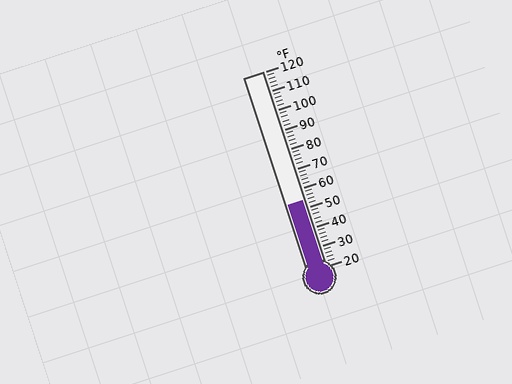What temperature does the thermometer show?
The thermometer shows approximately 54°F.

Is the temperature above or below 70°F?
The temperature is below 70°F.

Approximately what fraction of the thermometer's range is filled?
The thermometer is filled to approximately 35% of its range.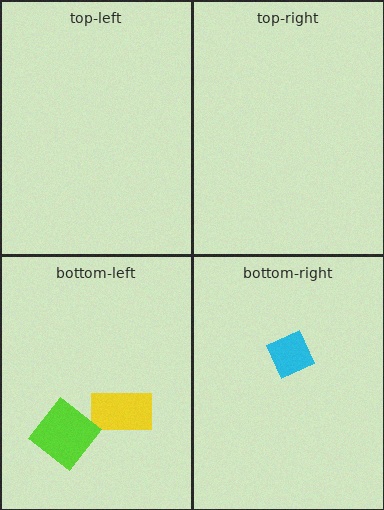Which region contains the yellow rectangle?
The bottom-left region.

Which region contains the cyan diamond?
The bottom-right region.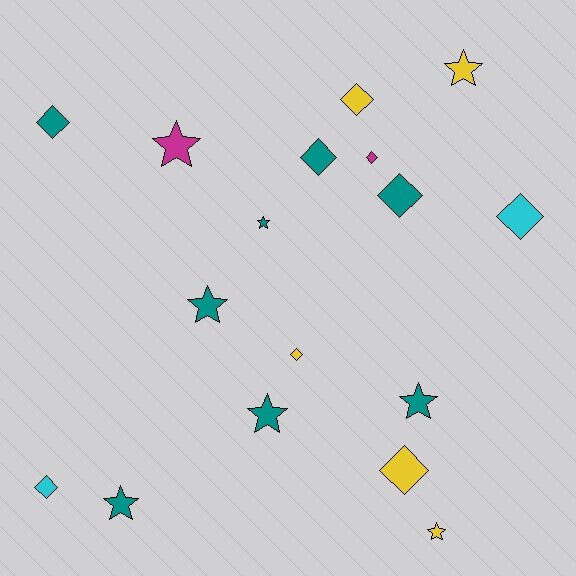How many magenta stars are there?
There is 1 magenta star.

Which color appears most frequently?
Teal, with 8 objects.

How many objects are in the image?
There are 17 objects.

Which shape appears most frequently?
Diamond, with 9 objects.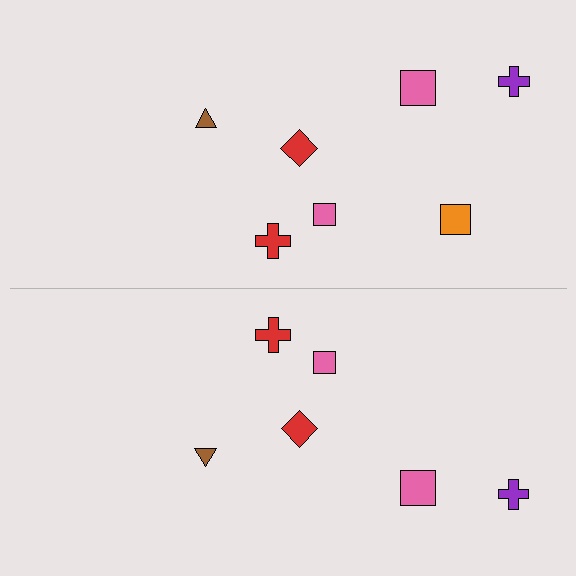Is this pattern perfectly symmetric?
No, the pattern is not perfectly symmetric. A orange square is missing from the bottom side.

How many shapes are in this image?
There are 13 shapes in this image.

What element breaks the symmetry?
A orange square is missing from the bottom side.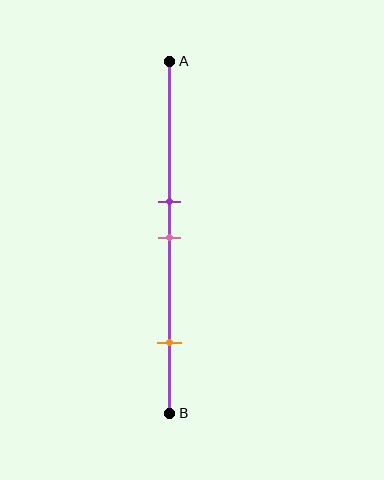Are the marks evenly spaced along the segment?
No, the marks are not evenly spaced.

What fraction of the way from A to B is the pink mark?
The pink mark is approximately 50% (0.5) of the way from A to B.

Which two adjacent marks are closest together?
The purple and pink marks are the closest adjacent pair.